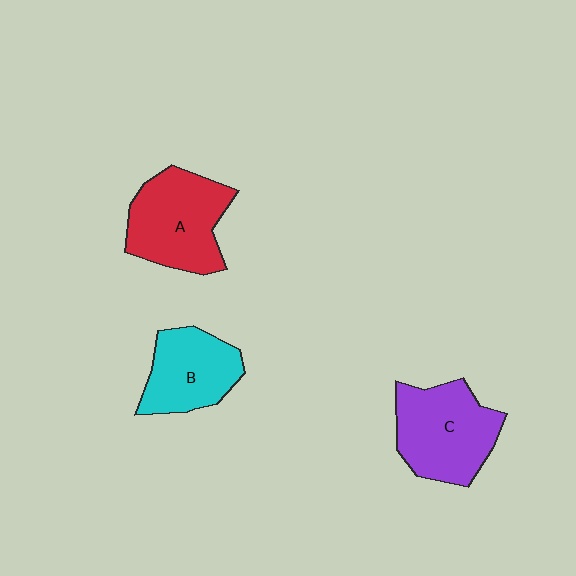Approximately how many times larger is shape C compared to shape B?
Approximately 1.3 times.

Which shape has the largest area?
Shape C (purple).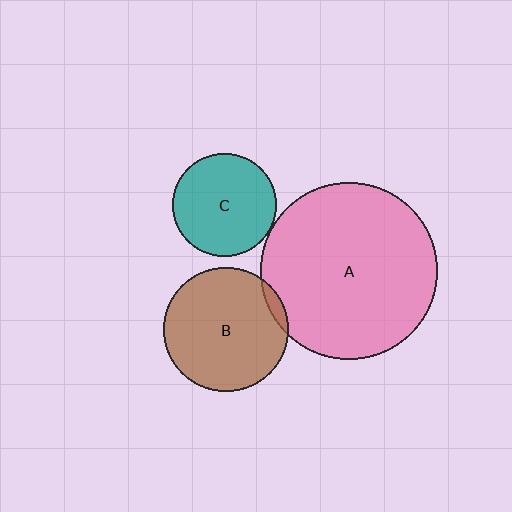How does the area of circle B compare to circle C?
Approximately 1.5 times.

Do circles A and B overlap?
Yes.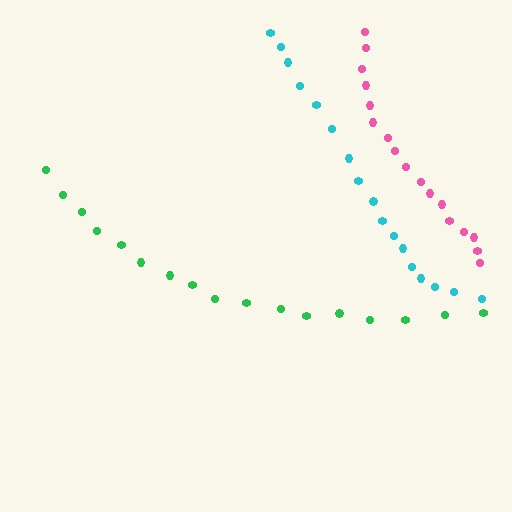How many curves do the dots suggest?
There are 3 distinct paths.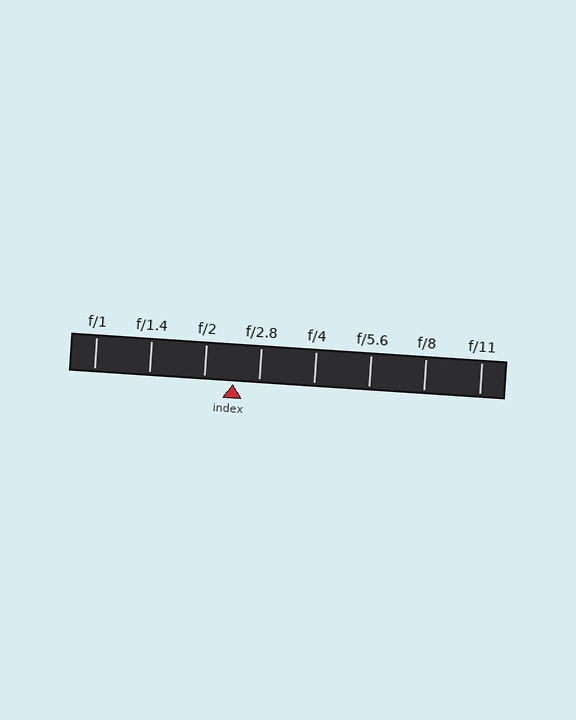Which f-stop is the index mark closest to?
The index mark is closest to f/2.8.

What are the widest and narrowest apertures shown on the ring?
The widest aperture shown is f/1 and the narrowest is f/11.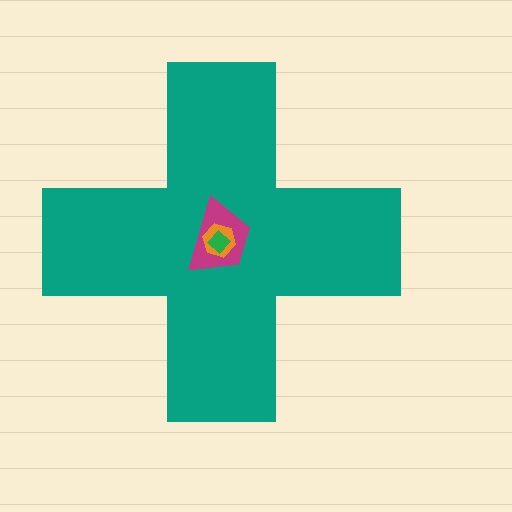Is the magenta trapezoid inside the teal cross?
Yes.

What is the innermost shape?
The green diamond.